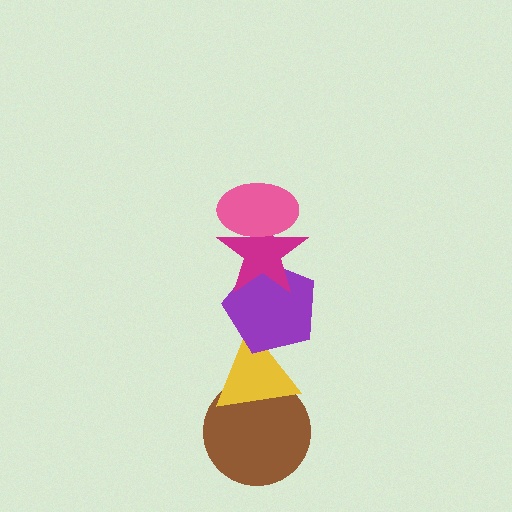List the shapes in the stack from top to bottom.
From top to bottom: the pink ellipse, the magenta star, the purple pentagon, the yellow triangle, the brown circle.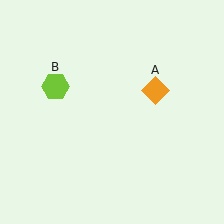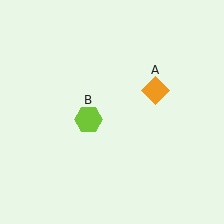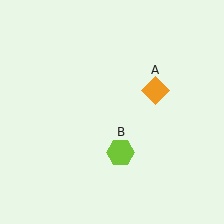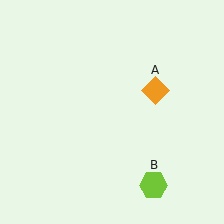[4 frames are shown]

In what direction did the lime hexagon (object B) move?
The lime hexagon (object B) moved down and to the right.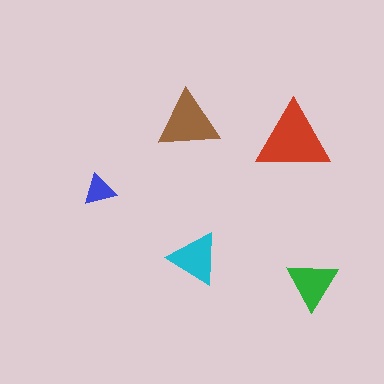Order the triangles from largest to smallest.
the red one, the brown one, the cyan one, the green one, the blue one.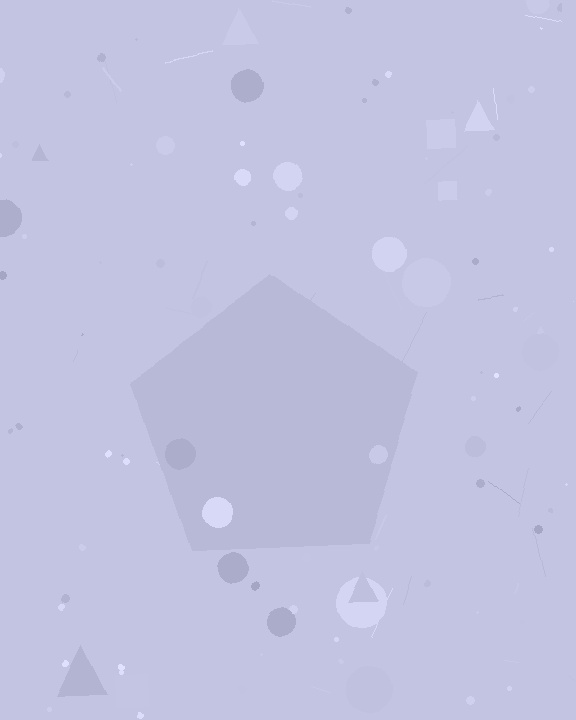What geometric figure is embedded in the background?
A pentagon is embedded in the background.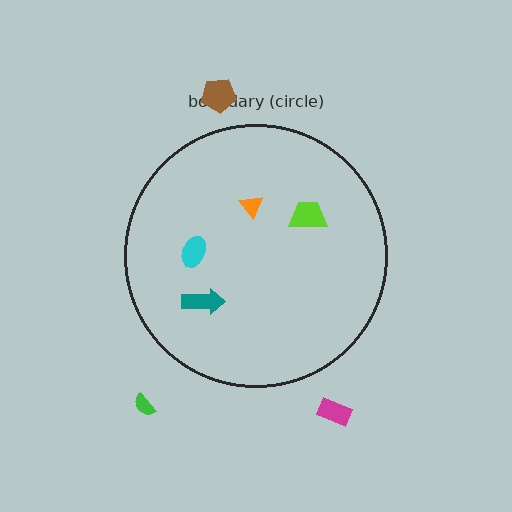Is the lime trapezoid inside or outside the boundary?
Inside.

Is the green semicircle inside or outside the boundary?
Outside.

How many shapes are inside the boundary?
4 inside, 3 outside.